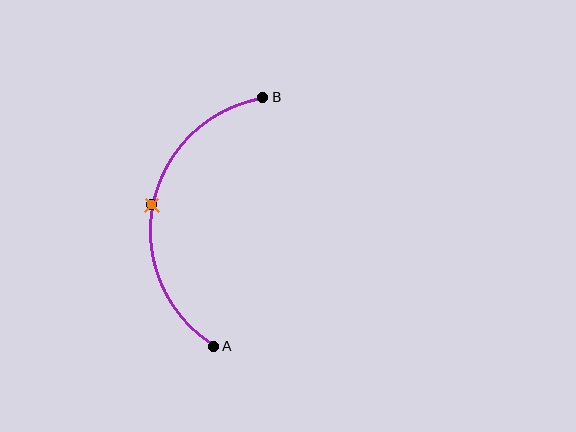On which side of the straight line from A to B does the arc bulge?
The arc bulges to the left of the straight line connecting A and B.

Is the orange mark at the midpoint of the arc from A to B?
Yes. The orange mark lies on the arc at equal arc-length from both A and B — it is the arc midpoint.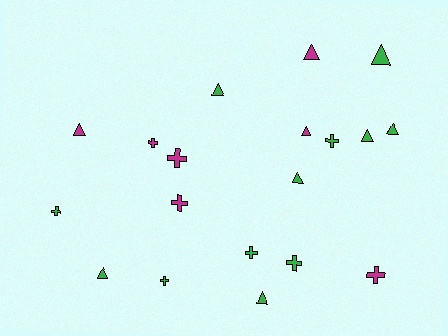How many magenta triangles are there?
There are 3 magenta triangles.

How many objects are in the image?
There are 19 objects.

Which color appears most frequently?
Green, with 12 objects.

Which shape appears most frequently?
Triangle, with 10 objects.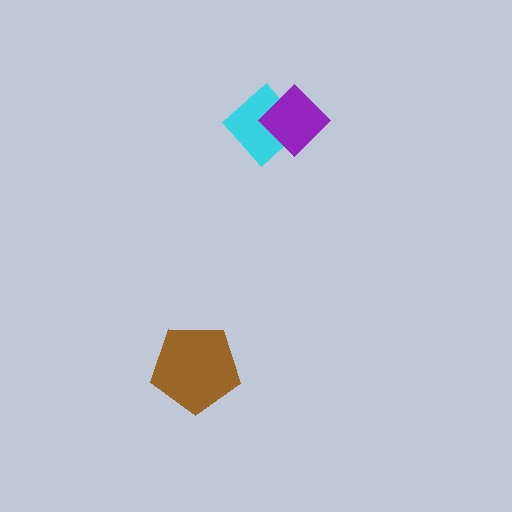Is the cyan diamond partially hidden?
Yes, it is partially covered by another shape.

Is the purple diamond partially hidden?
No, no other shape covers it.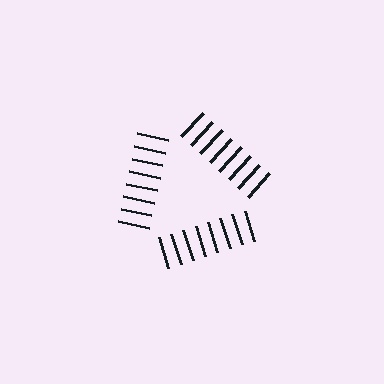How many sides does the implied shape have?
3 sides — the line-ends trace a triangle.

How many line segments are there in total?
24 — 8 along each of the 3 edges.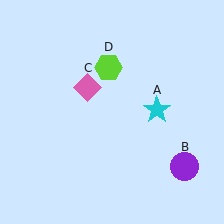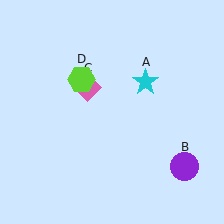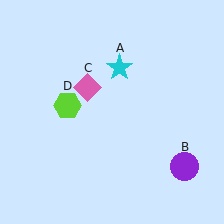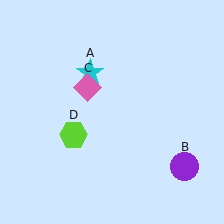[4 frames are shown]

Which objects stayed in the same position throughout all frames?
Purple circle (object B) and pink diamond (object C) remained stationary.